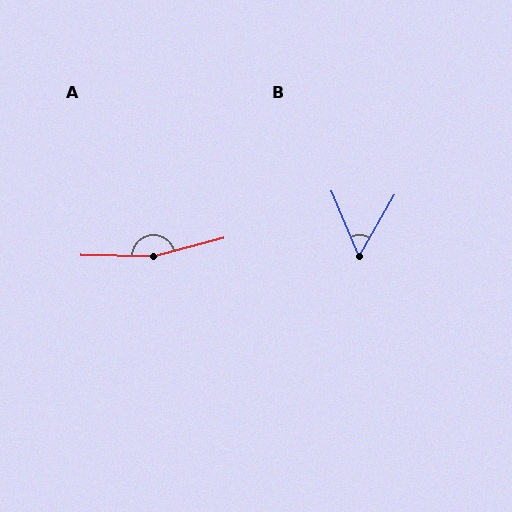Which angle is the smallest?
B, at approximately 53 degrees.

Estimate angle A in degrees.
Approximately 164 degrees.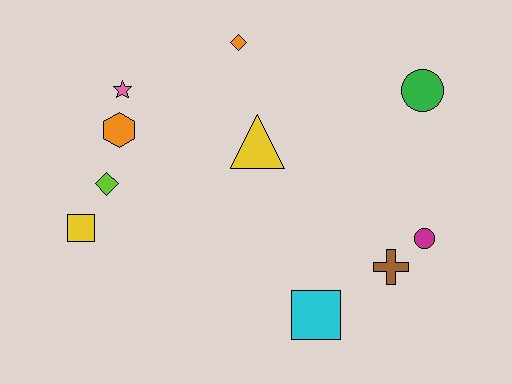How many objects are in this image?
There are 10 objects.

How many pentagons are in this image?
There are no pentagons.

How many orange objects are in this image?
There are 2 orange objects.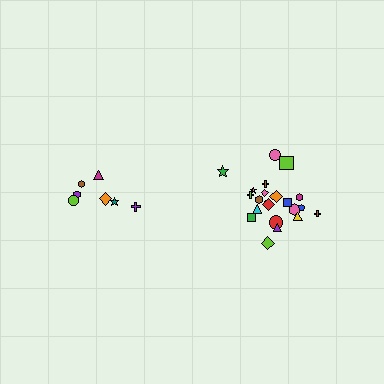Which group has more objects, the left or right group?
The right group.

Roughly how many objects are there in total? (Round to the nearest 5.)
Roughly 30 objects in total.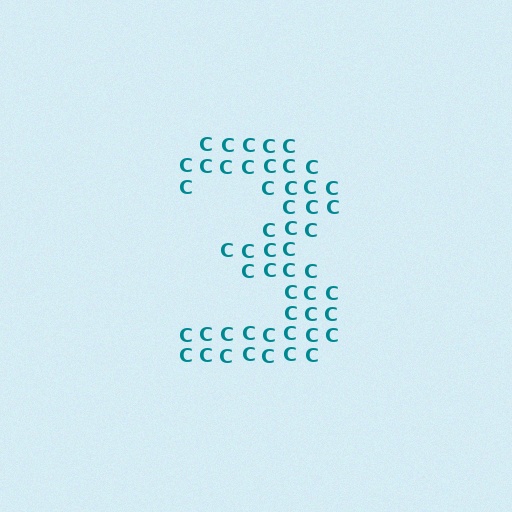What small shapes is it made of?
It is made of small letter C's.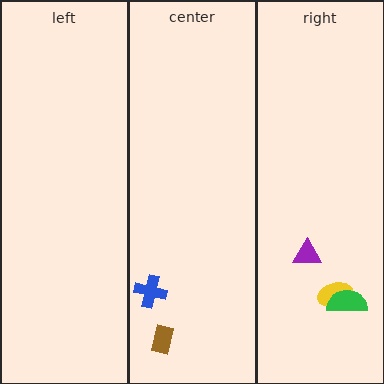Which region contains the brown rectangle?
The center region.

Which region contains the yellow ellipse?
The right region.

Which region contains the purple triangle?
The right region.